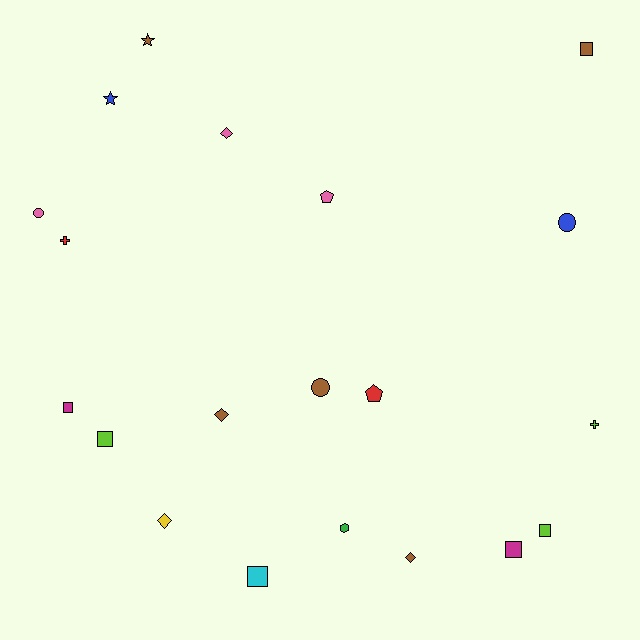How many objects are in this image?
There are 20 objects.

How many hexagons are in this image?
There is 1 hexagon.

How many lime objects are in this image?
There are 3 lime objects.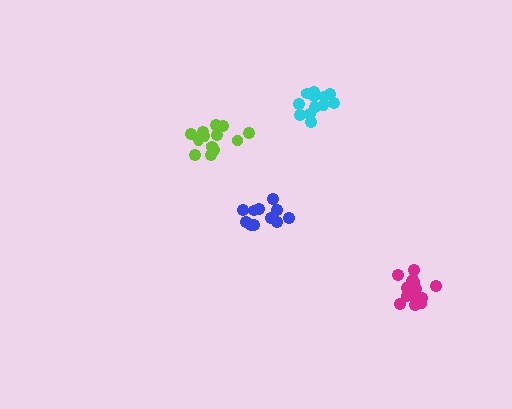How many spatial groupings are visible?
There are 4 spatial groupings.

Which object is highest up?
The cyan cluster is topmost.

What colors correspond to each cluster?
The clusters are colored: cyan, magenta, lime, blue.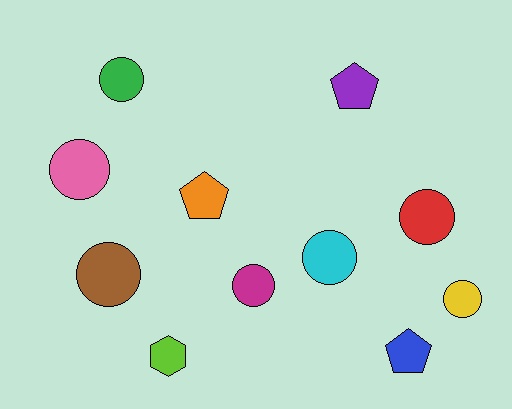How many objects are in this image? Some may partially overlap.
There are 11 objects.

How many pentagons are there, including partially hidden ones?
There are 3 pentagons.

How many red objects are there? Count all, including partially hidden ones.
There is 1 red object.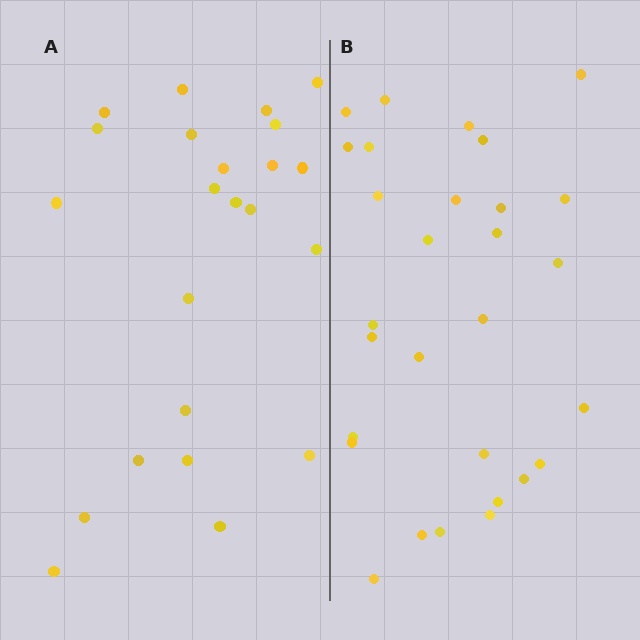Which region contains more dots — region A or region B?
Region B (the right region) has more dots.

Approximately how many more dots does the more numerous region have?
Region B has about 6 more dots than region A.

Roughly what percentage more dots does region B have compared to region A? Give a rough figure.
About 25% more.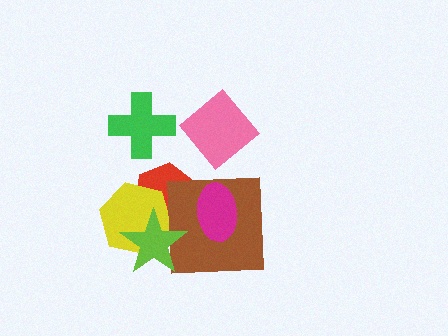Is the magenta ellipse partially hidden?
No, no other shape covers it.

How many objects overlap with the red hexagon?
4 objects overlap with the red hexagon.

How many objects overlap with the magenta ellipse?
2 objects overlap with the magenta ellipse.